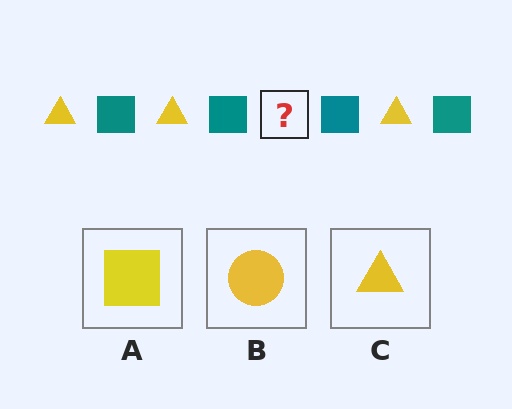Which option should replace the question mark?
Option C.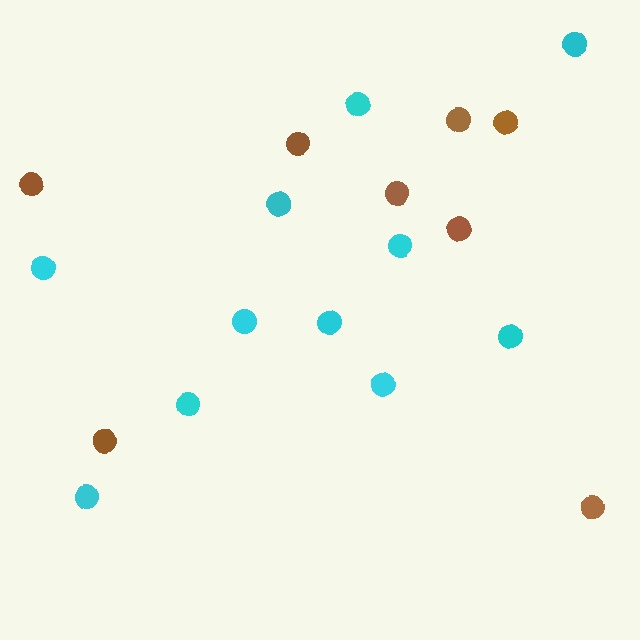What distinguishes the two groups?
There are 2 groups: one group of cyan circles (11) and one group of brown circles (8).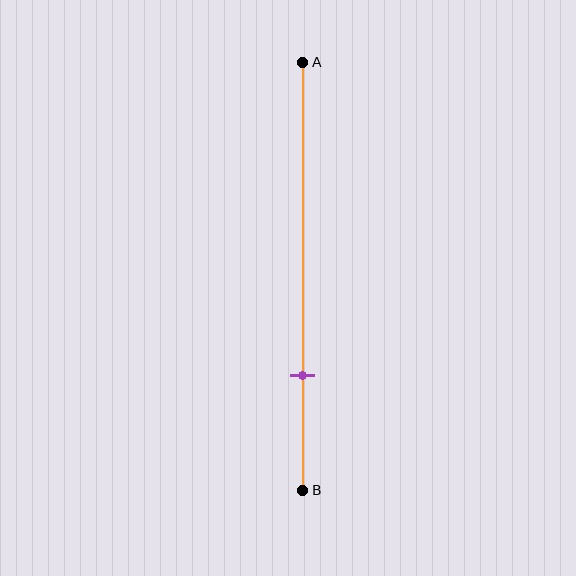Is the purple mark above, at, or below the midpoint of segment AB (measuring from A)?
The purple mark is below the midpoint of segment AB.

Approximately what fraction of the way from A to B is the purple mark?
The purple mark is approximately 75% of the way from A to B.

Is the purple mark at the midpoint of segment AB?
No, the mark is at about 75% from A, not at the 50% midpoint.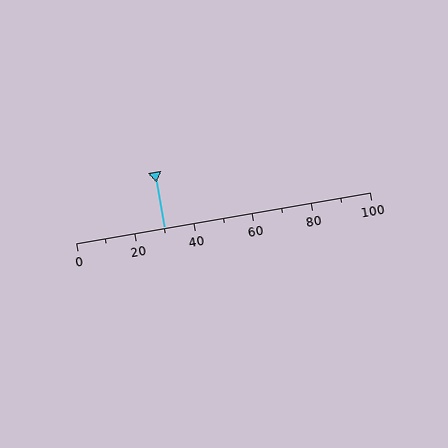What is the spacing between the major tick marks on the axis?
The major ticks are spaced 20 apart.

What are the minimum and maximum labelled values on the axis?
The axis runs from 0 to 100.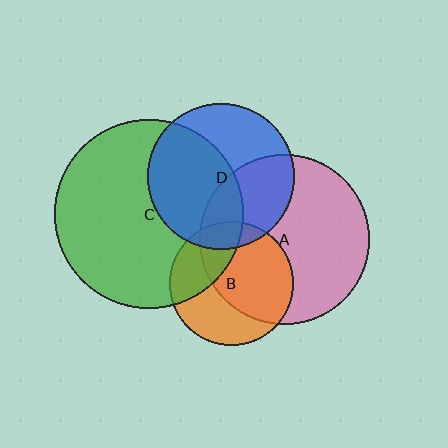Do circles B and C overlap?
Yes.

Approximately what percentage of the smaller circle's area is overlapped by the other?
Approximately 30%.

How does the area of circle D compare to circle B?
Approximately 1.4 times.